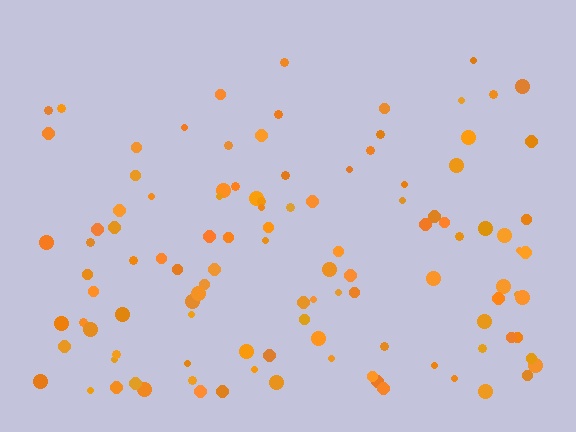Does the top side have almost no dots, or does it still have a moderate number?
Still a moderate number, just noticeably fewer than the bottom.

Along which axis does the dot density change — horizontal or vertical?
Vertical.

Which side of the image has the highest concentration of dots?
The bottom.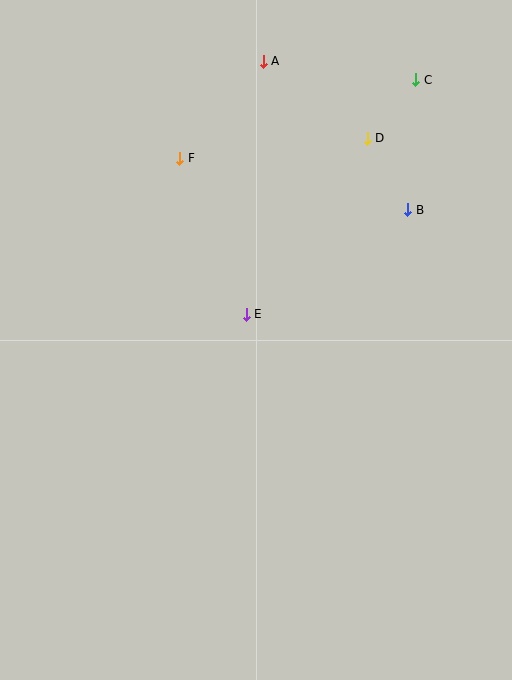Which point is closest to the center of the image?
Point E at (246, 314) is closest to the center.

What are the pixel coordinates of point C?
Point C is at (416, 80).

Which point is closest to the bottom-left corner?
Point E is closest to the bottom-left corner.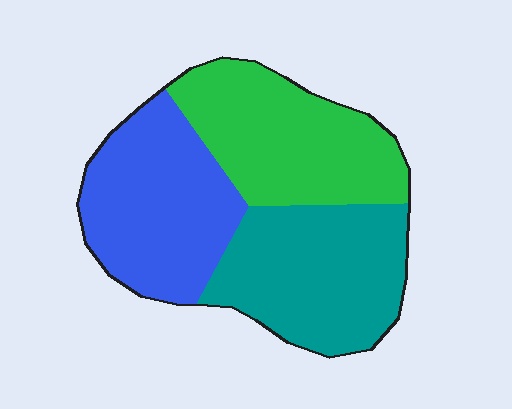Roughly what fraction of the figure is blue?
Blue covers roughly 35% of the figure.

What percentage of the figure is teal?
Teal takes up between a third and a half of the figure.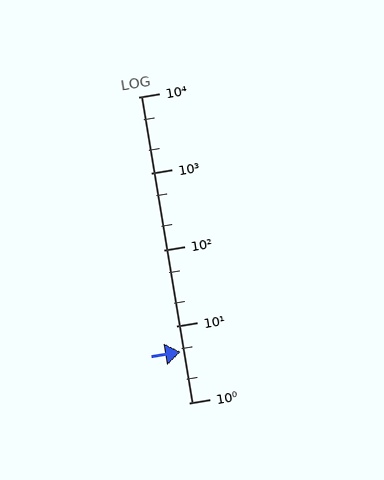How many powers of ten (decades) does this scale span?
The scale spans 4 decades, from 1 to 10000.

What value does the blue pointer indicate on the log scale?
The pointer indicates approximately 4.6.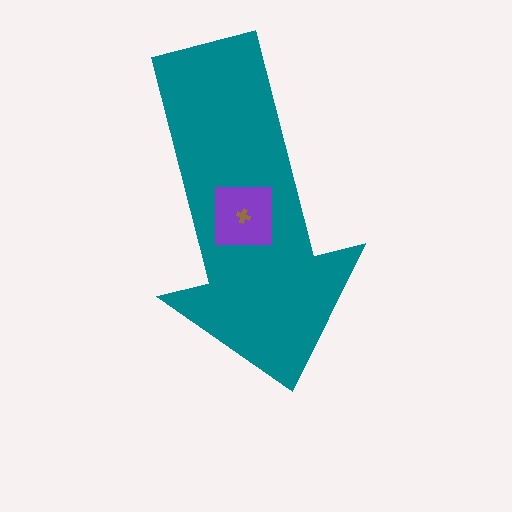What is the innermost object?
The brown cross.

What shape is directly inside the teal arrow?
The purple square.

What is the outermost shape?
The teal arrow.